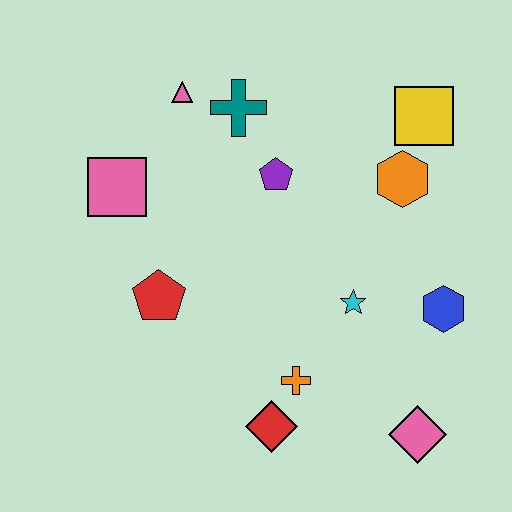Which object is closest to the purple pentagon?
The teal cross is closest to the purple pentagon.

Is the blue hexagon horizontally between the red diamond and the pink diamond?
No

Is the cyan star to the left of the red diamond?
No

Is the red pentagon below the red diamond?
No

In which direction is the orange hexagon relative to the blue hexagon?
The orange hexagon is above the blue hexagon.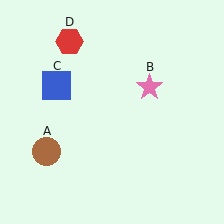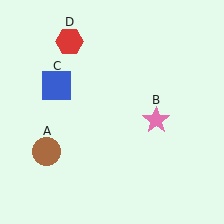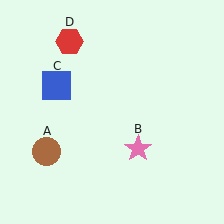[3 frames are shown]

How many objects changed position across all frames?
1 object changed position: pink star (object B).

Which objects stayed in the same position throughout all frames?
Brown circle (object A) and blue square (object C) and red hexagon (object D) remained stationary.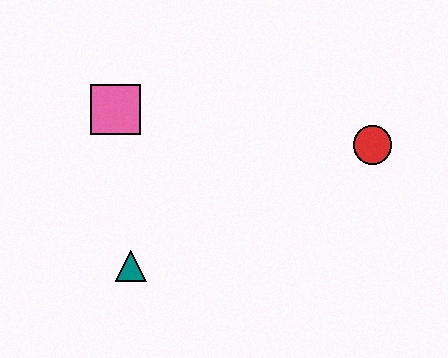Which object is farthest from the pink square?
The red circle is farthest from the pink square.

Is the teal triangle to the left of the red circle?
Yes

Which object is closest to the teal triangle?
The pink square is closest to the teal triangle.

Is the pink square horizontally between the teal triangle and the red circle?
No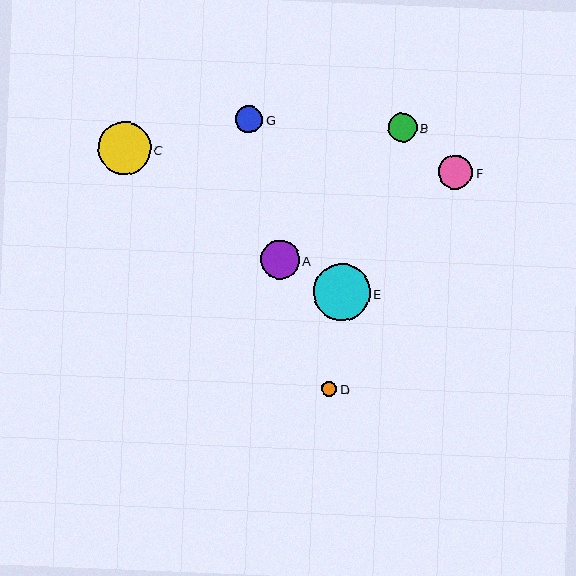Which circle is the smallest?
Circle D is the smallest with a size of approximately 15 pixels.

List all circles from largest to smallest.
From largest to smallest: E, C, A, F, B, G, D.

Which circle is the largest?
Circle E is the largest with a size of approximately 57 pixels.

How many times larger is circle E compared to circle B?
Circle E is approximately 1.9 times the size of circle B.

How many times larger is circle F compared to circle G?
Circle F is approximately 1.2 times the size of circle G.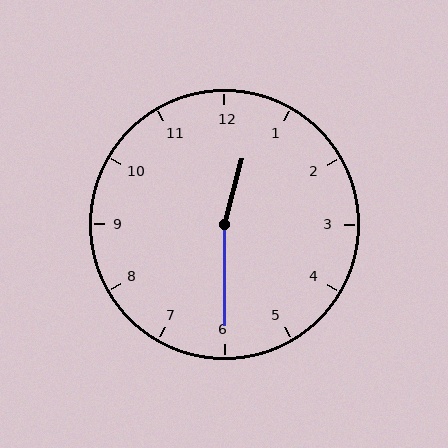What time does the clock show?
12:30.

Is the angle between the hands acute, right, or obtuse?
It is obtuse.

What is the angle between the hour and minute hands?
Approximately 165 degrees.